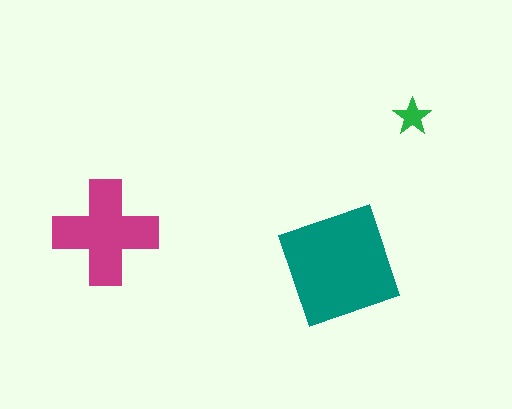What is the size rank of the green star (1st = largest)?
3rd.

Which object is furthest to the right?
The green star is rightmost.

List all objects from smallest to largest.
The green star, the magenta cross, the teal square.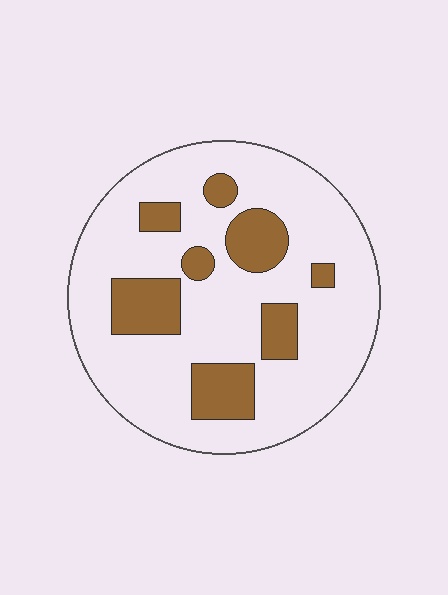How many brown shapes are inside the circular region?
8.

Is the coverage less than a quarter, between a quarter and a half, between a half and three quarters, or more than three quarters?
Less than a quarter.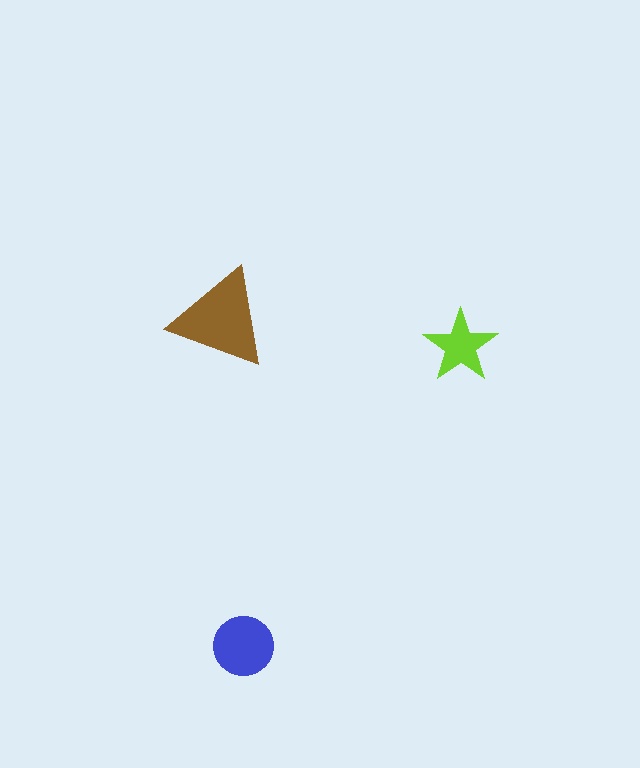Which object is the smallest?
The lime star.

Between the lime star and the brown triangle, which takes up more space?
The brown triangle.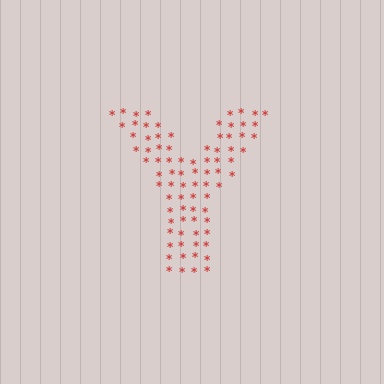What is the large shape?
The large shape is the letter Y.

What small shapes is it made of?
It is made of small asterisks.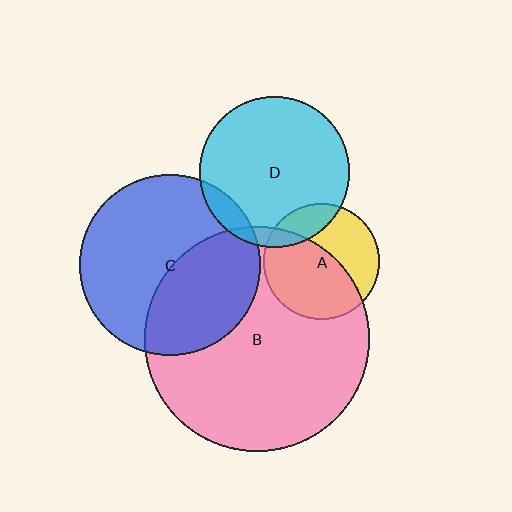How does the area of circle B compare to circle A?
Approximately 3.8 times.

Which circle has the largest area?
Circle B (pink).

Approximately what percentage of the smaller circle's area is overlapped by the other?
Approximately 40%.